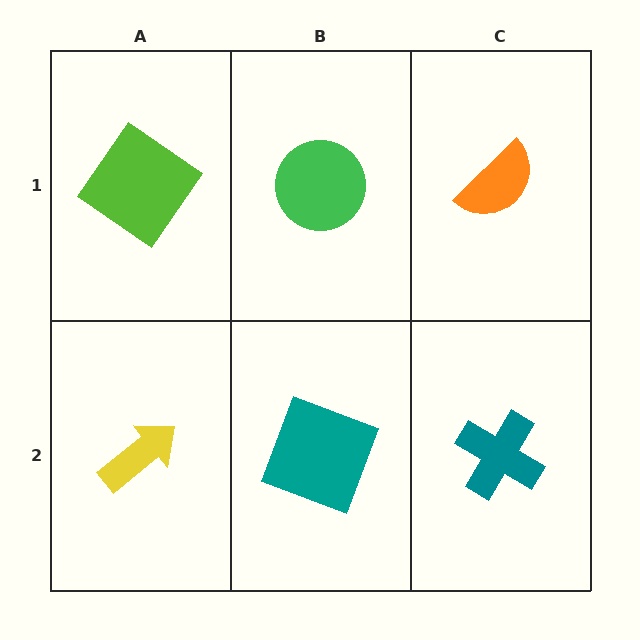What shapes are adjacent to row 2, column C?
An orange semicircle (row 1, column C), a teal square (row 2, column B).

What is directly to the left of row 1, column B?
A lime diamond.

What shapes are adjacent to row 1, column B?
A teal square (row 2, column B), a lime diamond (row 1, column A), an orange semicircle (row 1, column C).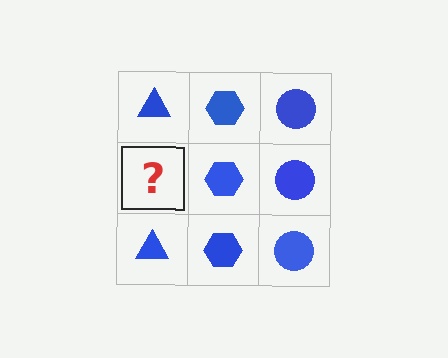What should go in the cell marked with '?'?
The missing cell should contain a blue triangle.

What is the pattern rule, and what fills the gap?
The rule is that each column has a consistent shape. The gap should be filled with a blue triangle.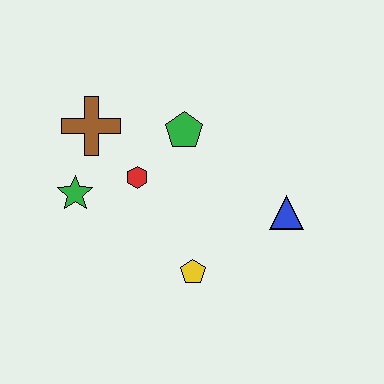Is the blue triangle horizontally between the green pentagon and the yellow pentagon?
No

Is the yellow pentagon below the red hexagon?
Yes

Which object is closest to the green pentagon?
The red hexagon is closest to the green pentagon.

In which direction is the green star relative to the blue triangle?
The green star is to the left of the blue triangle.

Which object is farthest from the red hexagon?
The blue triangle is farthest from the red hexagon.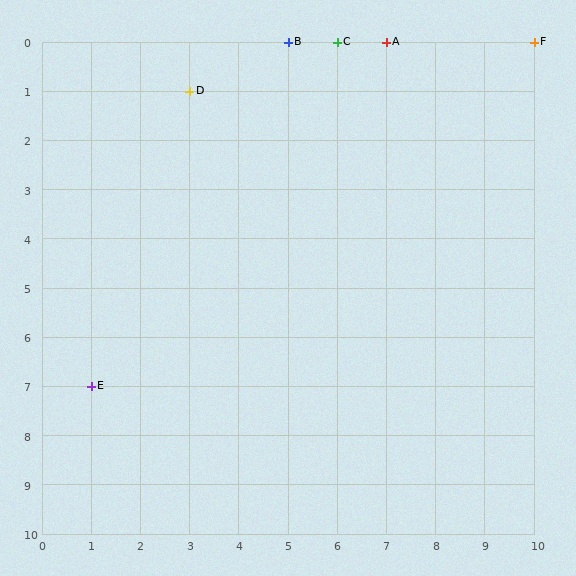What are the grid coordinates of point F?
Point F is at grid coordinates (10, 0).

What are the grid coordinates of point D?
Point D is at grid coordinates (3, 1).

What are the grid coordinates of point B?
Point B is at grid coordinates (5, 0).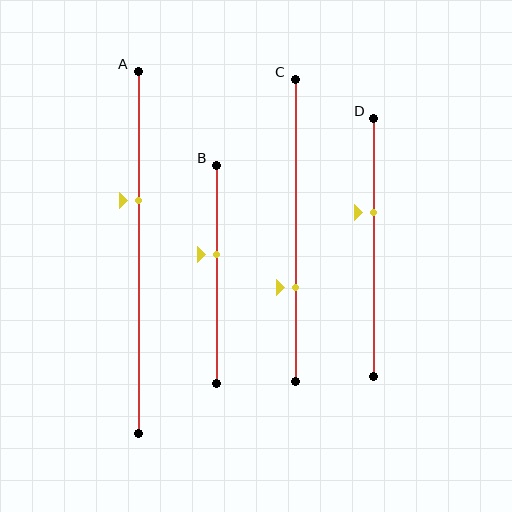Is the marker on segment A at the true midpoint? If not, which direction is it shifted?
No, the marker on segment A is shifted upward by about 14% of the segment length.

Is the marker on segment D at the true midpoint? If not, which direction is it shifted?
No, the marker on segment D is shifted upward by about 13% of the segment length.